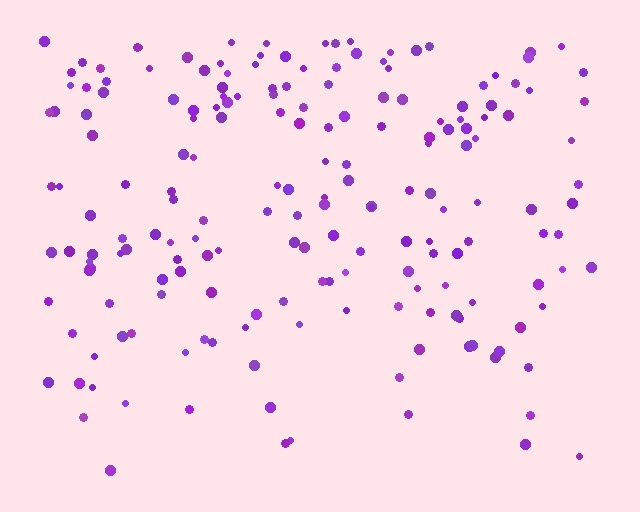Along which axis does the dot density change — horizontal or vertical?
Vertical.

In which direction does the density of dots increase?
From bottom to top, with the top side densest.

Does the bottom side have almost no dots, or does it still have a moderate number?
Still a moderate number, just noticeably fewer than the top.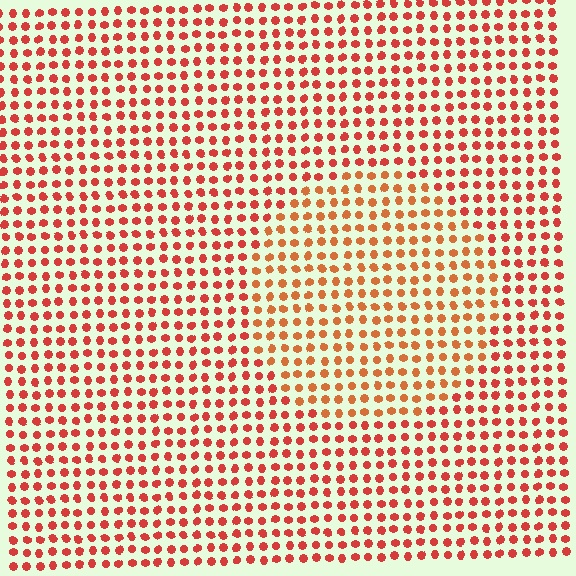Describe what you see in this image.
The image is filled with small red elements in a uniform arrangement. A circle-shaped region is visible where the elements are tinted to a slightly different hue, forming a subtle color boundary.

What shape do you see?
I see a circle.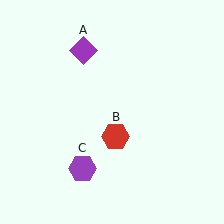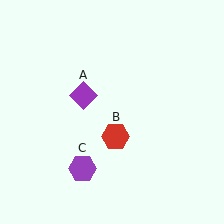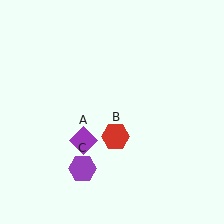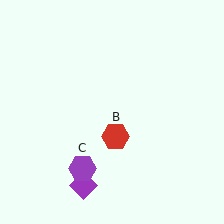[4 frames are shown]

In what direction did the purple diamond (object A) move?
The purple diamond (object A) moved down.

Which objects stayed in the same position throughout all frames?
Red hexagon (object B) and purple hexagon (object C) remained stationary.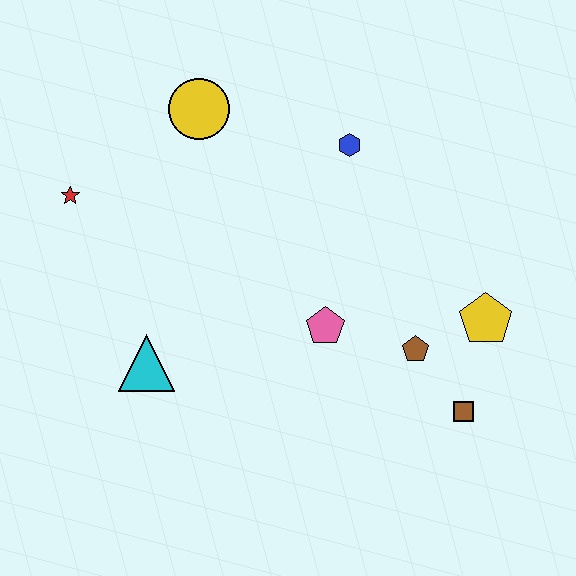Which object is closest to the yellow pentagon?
The brown pentagon is closest to the yellow pentagon.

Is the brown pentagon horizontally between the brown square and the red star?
Yes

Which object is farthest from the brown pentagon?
The red star is farthest from the brown pentagon.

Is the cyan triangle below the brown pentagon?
Yes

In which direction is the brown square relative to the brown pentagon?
The brown square is below the brown pentagon.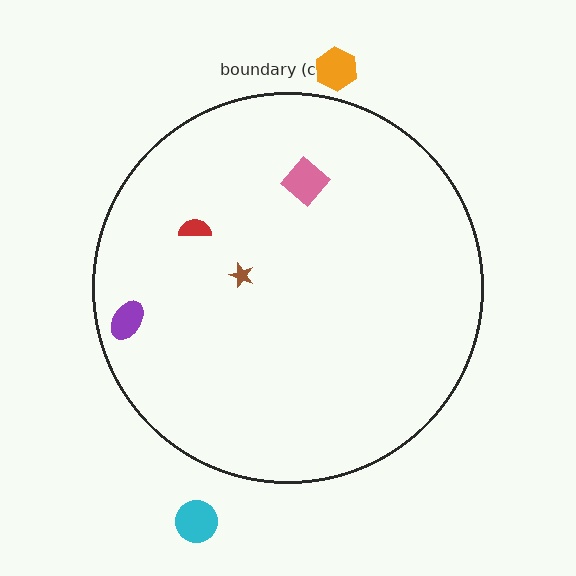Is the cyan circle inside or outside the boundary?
Outside.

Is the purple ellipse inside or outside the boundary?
Inside.